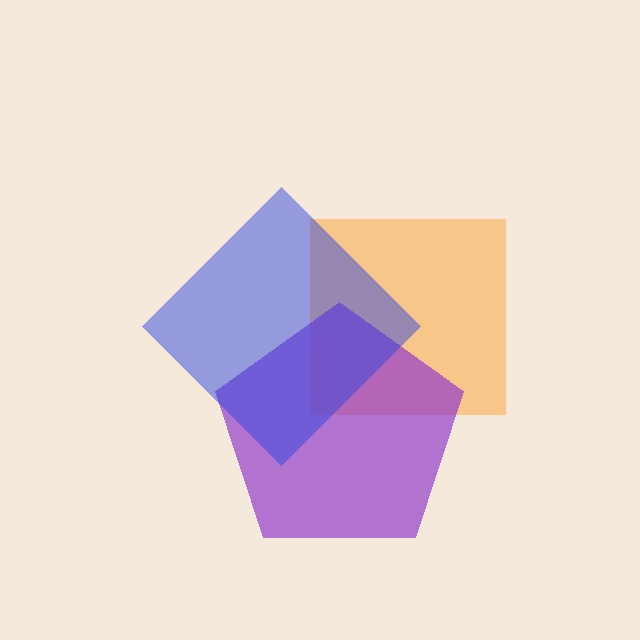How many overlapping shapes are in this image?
There are 3 overlapping shapes in the image.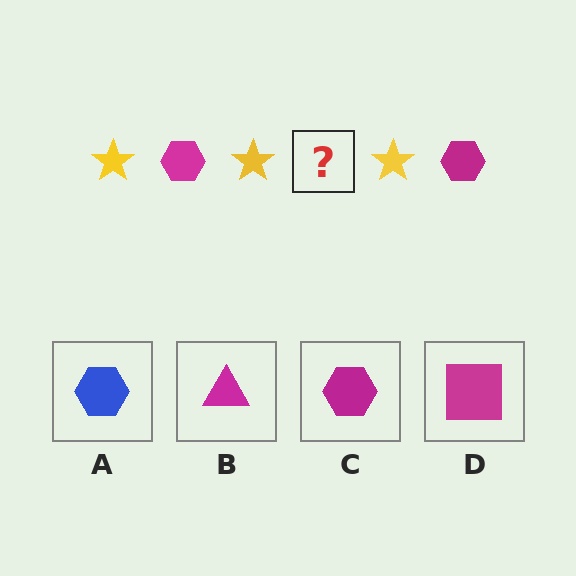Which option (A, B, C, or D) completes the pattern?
C.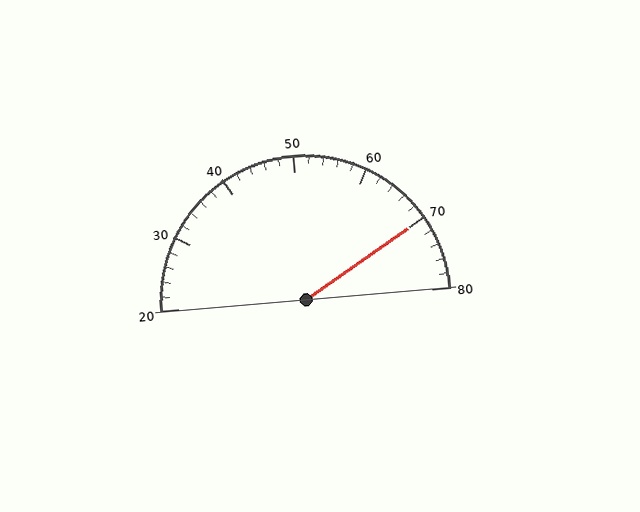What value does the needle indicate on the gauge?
The needle indicates approximately 70.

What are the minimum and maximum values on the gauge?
The gauge ranges from 20 to 80.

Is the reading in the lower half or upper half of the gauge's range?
The reading is in the upper half of the range (20 to 80).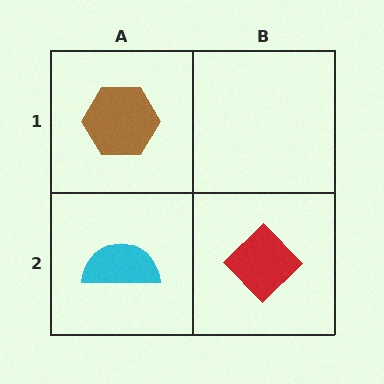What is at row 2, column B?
A red diamond.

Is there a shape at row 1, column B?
No, that cell is empty.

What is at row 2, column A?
A cyan semicircle.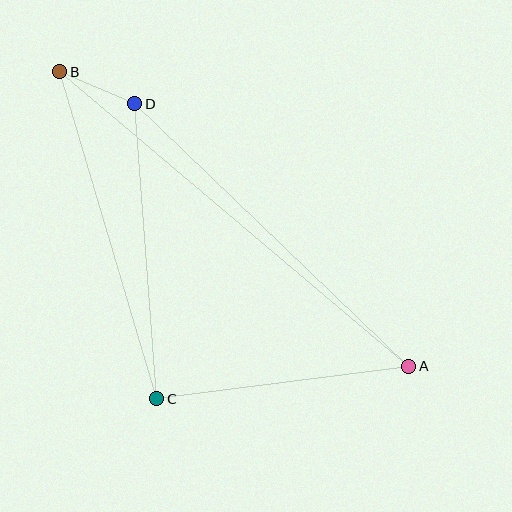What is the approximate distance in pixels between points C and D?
The distance between C and D is approximately 295 pixels.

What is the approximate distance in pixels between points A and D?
The distance between A and D is approximately 380 pixels.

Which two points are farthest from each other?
Points A and B are farthest from each other.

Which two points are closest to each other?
Points B and D are closest to each other.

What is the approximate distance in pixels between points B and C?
The distance between B and C is approximately 341 pixels.